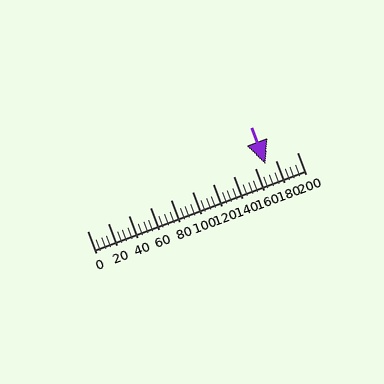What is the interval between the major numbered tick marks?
The major tick marks are spaced 20 units apart.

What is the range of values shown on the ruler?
The ruler shows values from 0 to 200.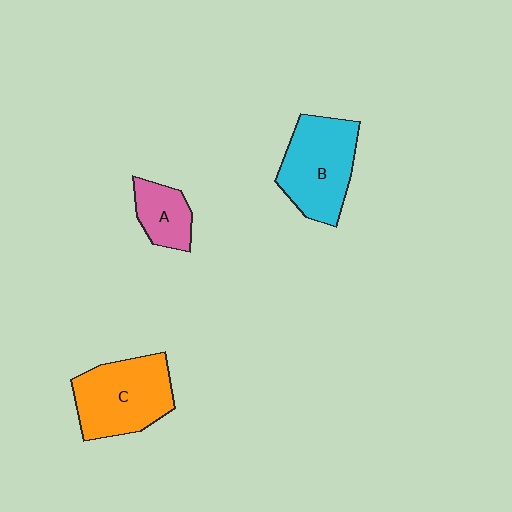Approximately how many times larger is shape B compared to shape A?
Approximately 2.0 times.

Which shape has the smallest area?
Shape A (pink).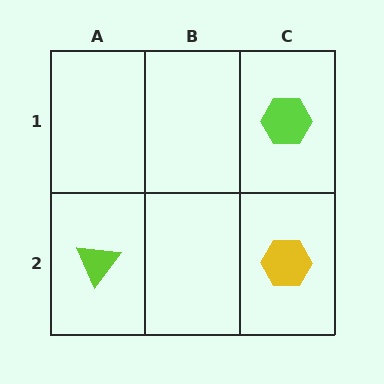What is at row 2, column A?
A lime triangle.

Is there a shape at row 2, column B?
No, that cell is empty.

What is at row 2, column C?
A yellow hexagon.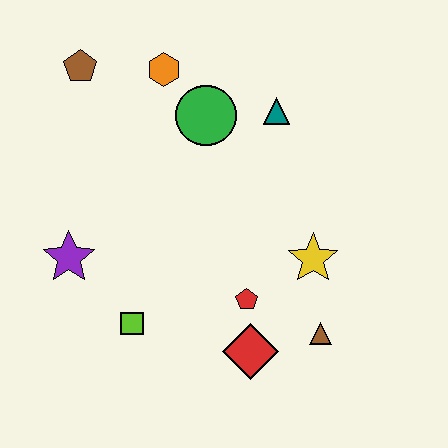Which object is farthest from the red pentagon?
The brown pentagon is farthest from the red pentagon.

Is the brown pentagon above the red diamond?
Yes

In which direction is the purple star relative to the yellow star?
The purple star is to the left of the yellow star.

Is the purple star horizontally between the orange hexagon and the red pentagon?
No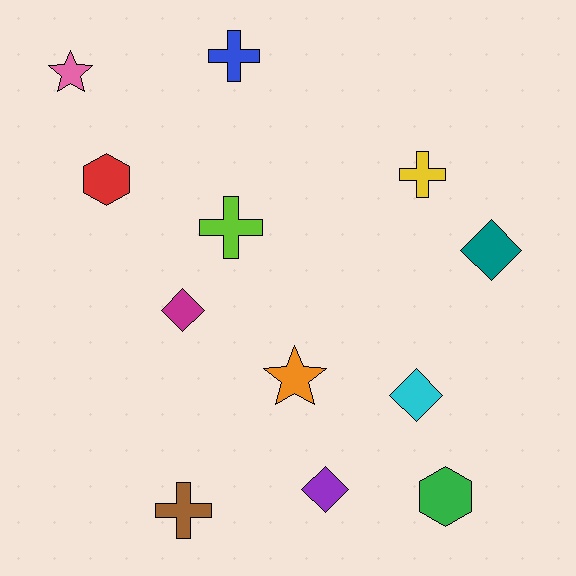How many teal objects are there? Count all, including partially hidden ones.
There is 1 teal object.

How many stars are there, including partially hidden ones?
There are 2 stars.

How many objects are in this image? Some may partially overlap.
There are 12 objects.